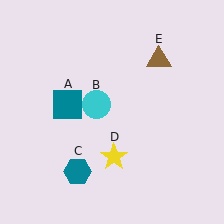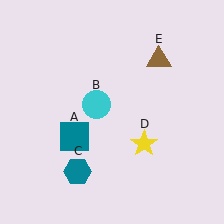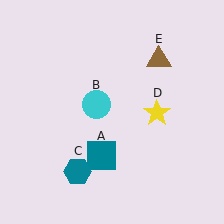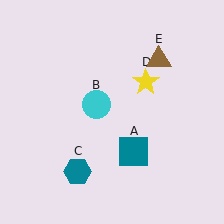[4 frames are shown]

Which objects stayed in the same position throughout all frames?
Cyan circle (object B) and teal hexagon (object C) and brown triangle (object E) remained stationary.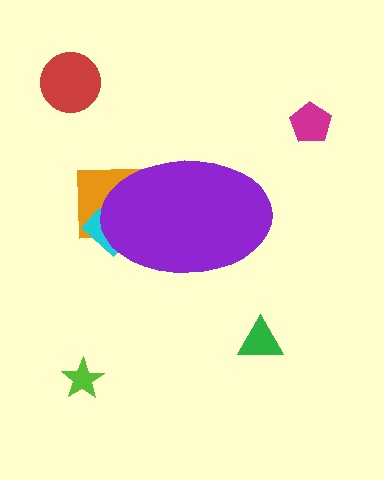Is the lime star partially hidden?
No, the lime star is fully visible.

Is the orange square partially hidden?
Yes, the orange square is partially hidden behind the purple ellipse.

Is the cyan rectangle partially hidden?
Yes, the cyan rectangle is partially hidden behind the purple ellipse.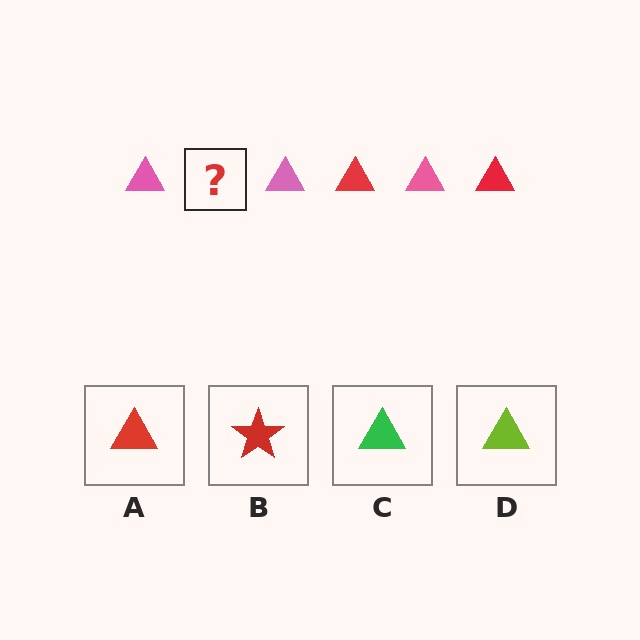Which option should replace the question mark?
Option A.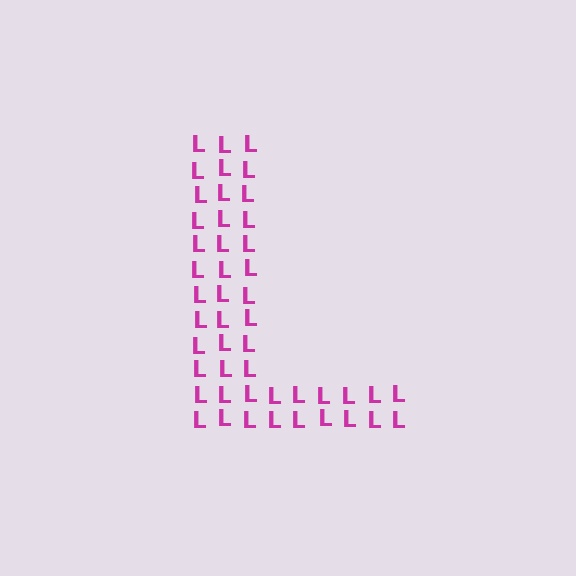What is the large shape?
The large shape is the letter L.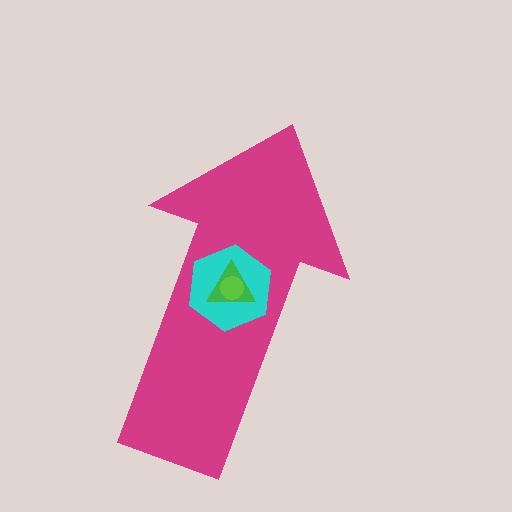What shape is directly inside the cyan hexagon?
The green triangle.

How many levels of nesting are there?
4.